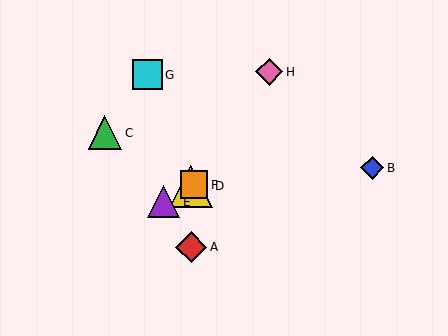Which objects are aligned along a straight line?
Objects D, E, F are aligned along a straight line.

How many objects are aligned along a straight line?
3 objects (D, E, F) are aligned along a straight line.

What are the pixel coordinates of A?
Object A is at (191, 247).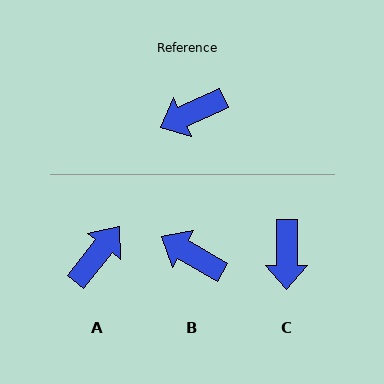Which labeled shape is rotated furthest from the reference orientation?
A, about 153 degrees away.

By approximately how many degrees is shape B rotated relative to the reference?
Approximately 55 degrees clockwise.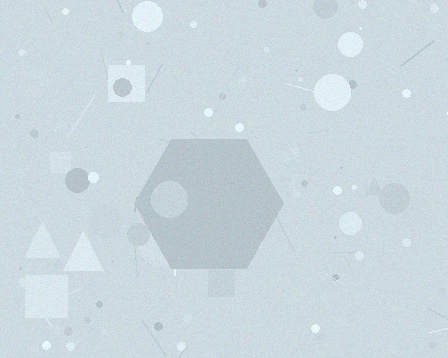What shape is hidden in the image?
A hexagon is hidden in the image.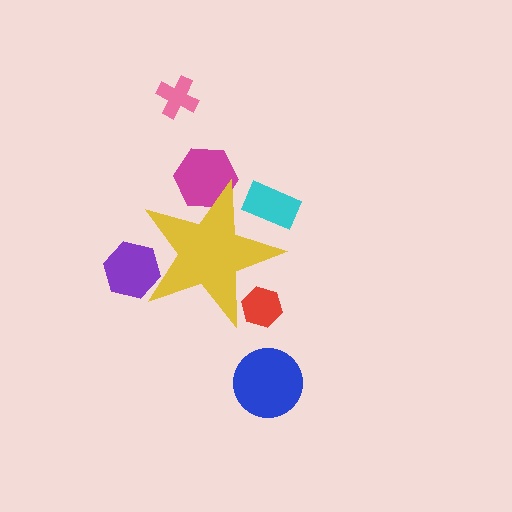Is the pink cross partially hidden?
No, the pink cross is fully visible.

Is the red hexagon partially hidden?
Yes, the red hexagon is partially hidden behind the yellow star.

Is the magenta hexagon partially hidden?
Yes, the magenta hexagon is partially hidden behind the yellow star.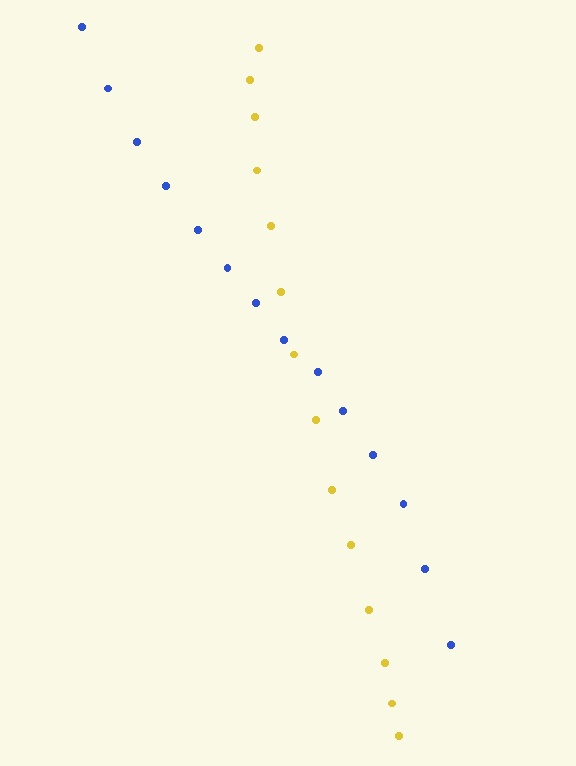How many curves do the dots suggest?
There are 2 distinct paths.